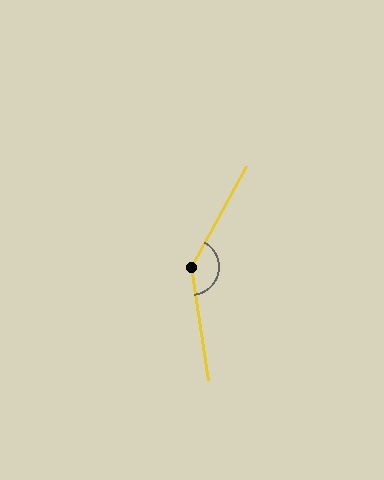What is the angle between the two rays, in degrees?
Approximately 143 degrees.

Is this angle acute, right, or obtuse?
It is obtuse.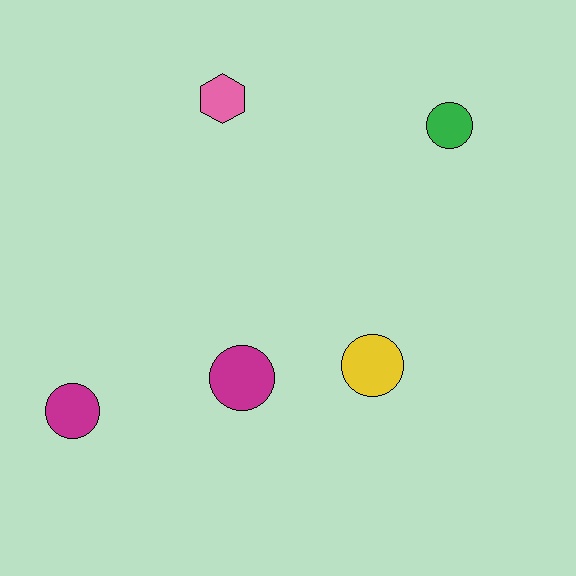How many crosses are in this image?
There are no crosses.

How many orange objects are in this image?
There are no orange objects.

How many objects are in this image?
There are 5 objects.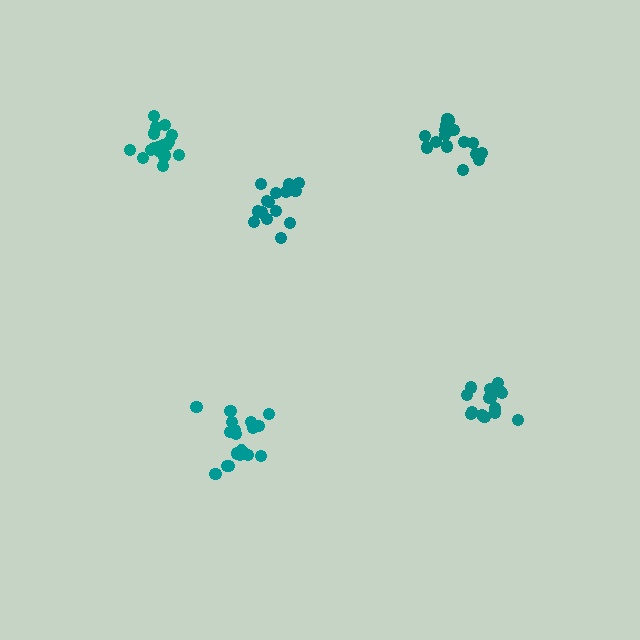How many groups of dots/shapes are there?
There are 5 groups.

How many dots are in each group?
Group 1: 16 dots, Group 2: 16 dots, Group 3: 18 dots, Group 4: 17 dots, Group 5: 18 dots (85 total).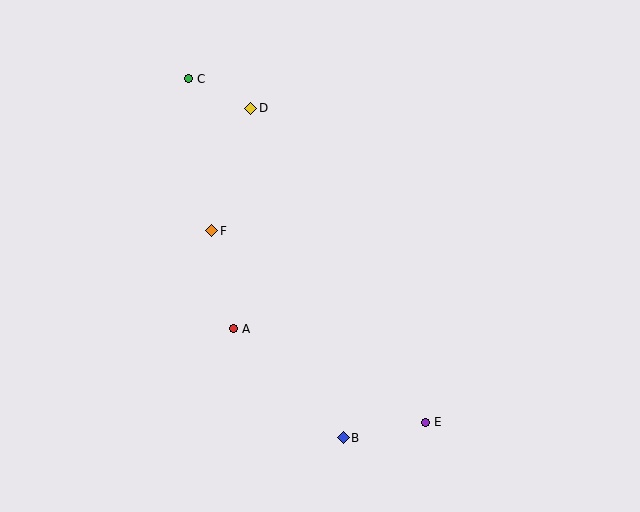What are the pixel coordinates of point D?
Point D is at (251, 108).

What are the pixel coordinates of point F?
Point F is at (212, 231).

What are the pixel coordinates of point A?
Point A is at (234, 329).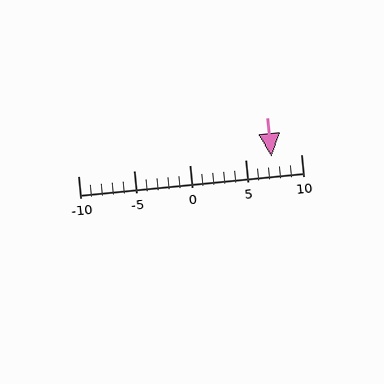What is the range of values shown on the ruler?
The ruler shows values from -10 to 10.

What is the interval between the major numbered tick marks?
The major tick marks are spaced 5 units apart.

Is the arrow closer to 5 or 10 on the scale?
The arrow is closer to 5.